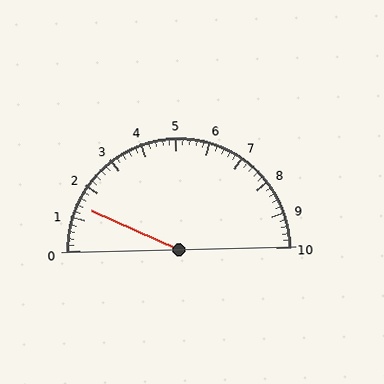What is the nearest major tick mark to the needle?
The nearest major tick mark is 1.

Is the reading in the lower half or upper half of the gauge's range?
The reading is in the lower half of the range (0 to 10).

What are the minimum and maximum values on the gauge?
The gauge ranges from 0 to 10.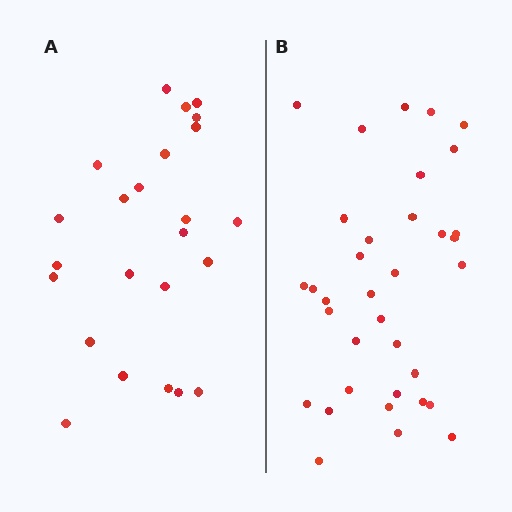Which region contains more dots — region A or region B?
Region B (the right region) has more dots.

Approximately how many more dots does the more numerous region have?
Region B has roughly 12 or so more dots than region A.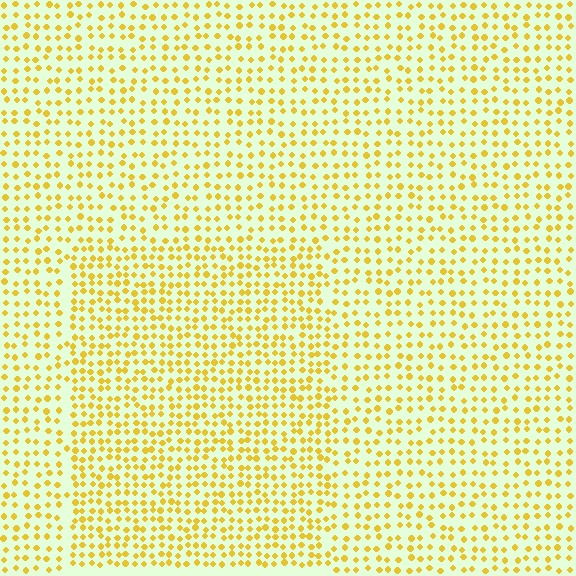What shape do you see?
I see a rectangle.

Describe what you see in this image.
The image contains small yellow elements arranged at two different densities. A rectangle-shaped region is visible where the elements are more densely packed than the surrounding area.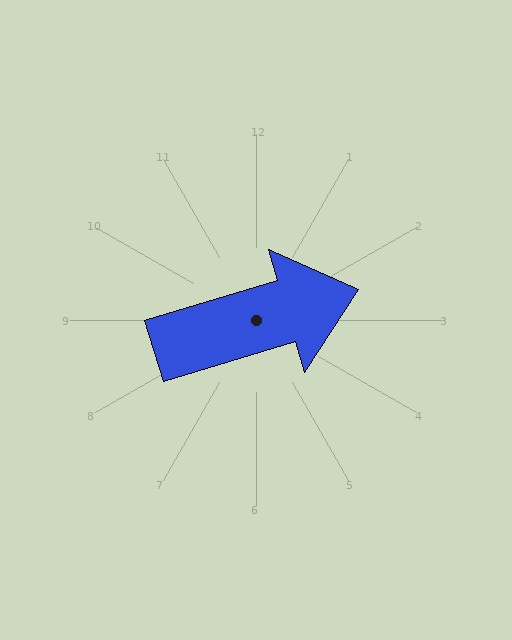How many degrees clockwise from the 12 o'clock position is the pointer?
Approximately 73 degrees.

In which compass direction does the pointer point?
East.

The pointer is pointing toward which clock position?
Roughly 2 o'clock.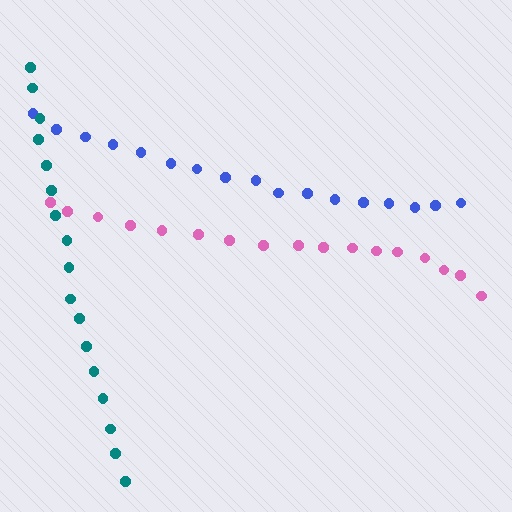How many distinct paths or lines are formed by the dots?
There are 3 distinct paths.